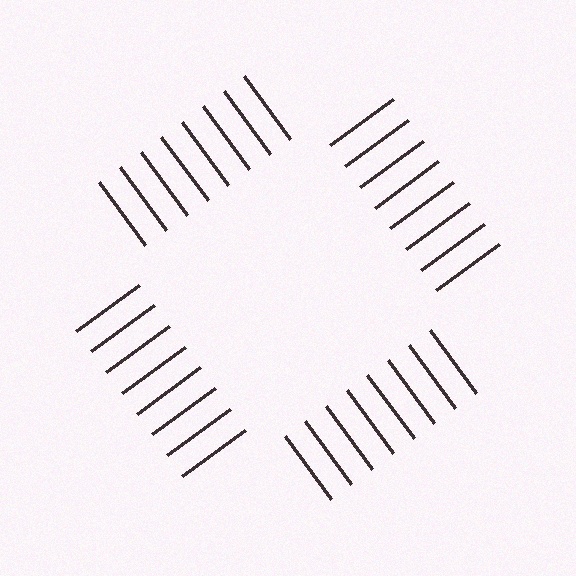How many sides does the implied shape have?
4 sides — the line-ends trace a square.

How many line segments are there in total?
32 — 8 along each of the 4 edges.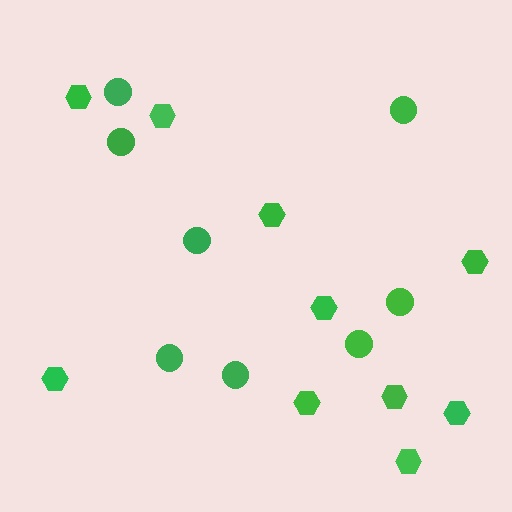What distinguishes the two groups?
There are 2 groups: one group of circles (8) and one group of hexagons (10).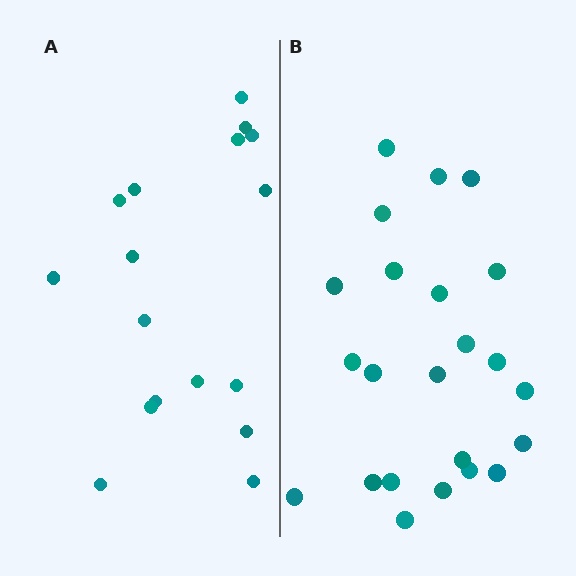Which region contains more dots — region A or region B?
Region B (the right region) has more dots.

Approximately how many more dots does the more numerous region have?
Region B has about 6 more dots than region A.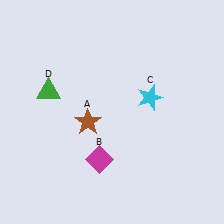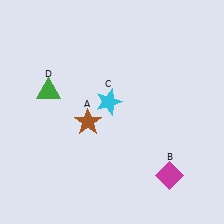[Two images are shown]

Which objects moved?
The objects that moved are: the magenta diamond (B), the cyan star (C).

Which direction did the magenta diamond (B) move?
The magenta diamond (B) moved right.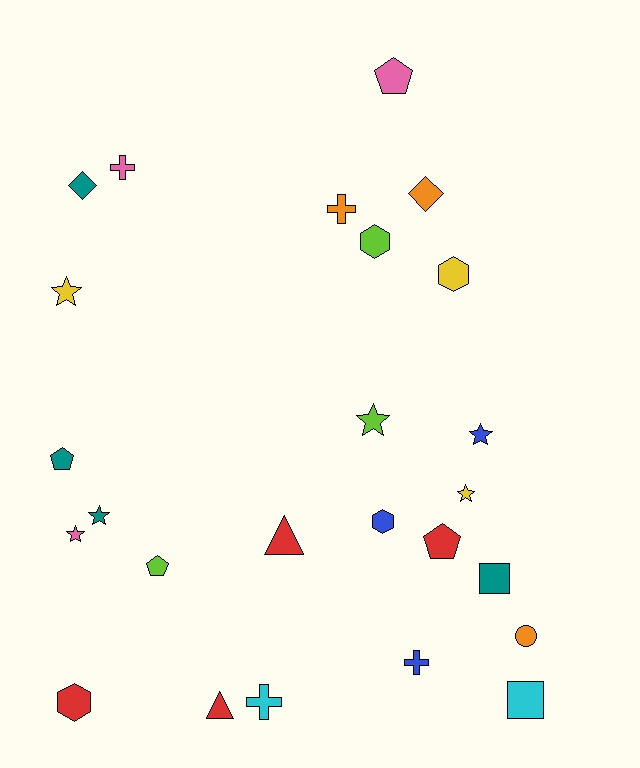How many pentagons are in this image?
There are 4 pentagons.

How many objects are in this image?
There are 25 objects.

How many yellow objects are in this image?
There are 3 yellow objects.